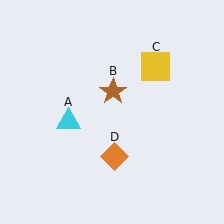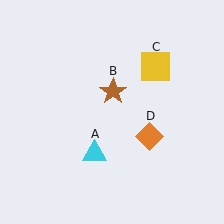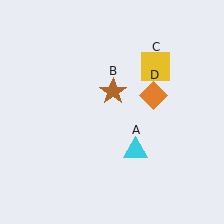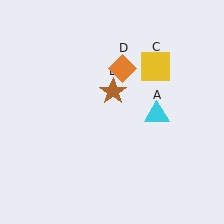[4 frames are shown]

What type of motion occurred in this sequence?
The cyan triangle (object A), orange diamond (object D) rotated counterclockwise around the center of the scene.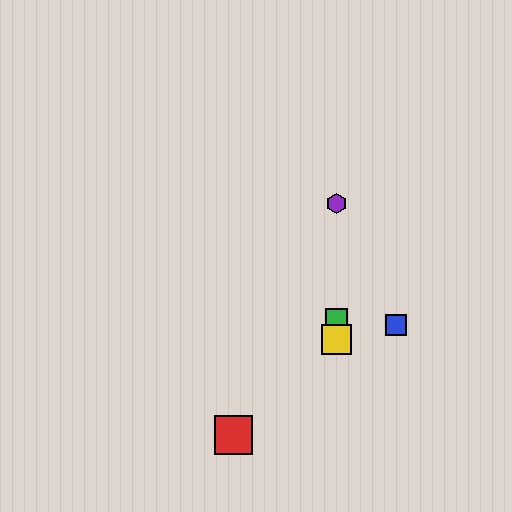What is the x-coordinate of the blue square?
The blue square is at x≈396.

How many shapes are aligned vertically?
3 shapes (the green square, the yellow square, the purple hexagon) are aligned vertically.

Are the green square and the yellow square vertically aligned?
Yes, both are at x≈337.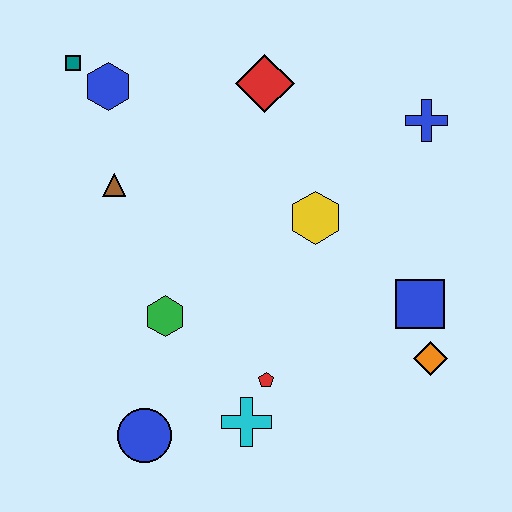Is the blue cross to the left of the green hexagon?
No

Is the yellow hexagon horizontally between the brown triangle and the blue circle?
No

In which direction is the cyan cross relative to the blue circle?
The cyan cross is to the right of the blue circle.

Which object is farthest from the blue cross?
The blue circle is farthest from the blue cross.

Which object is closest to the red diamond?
The yellow hexagon is closest to the red diamond.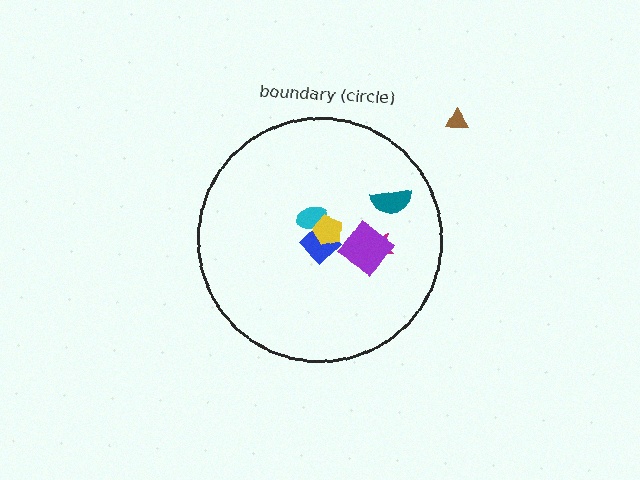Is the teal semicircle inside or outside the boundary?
Inside.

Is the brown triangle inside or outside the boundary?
Outside.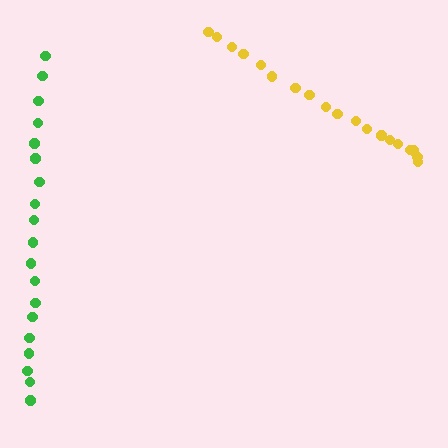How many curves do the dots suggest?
There are 2 distinct paths.